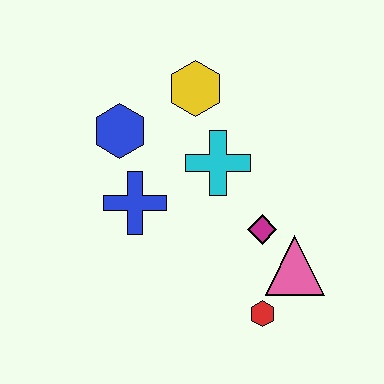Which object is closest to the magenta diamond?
The pink triangle is closest to the magenta diamond.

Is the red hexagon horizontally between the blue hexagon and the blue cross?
No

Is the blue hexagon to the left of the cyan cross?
Yes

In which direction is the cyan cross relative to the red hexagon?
The cyan cross is above the red hexagon.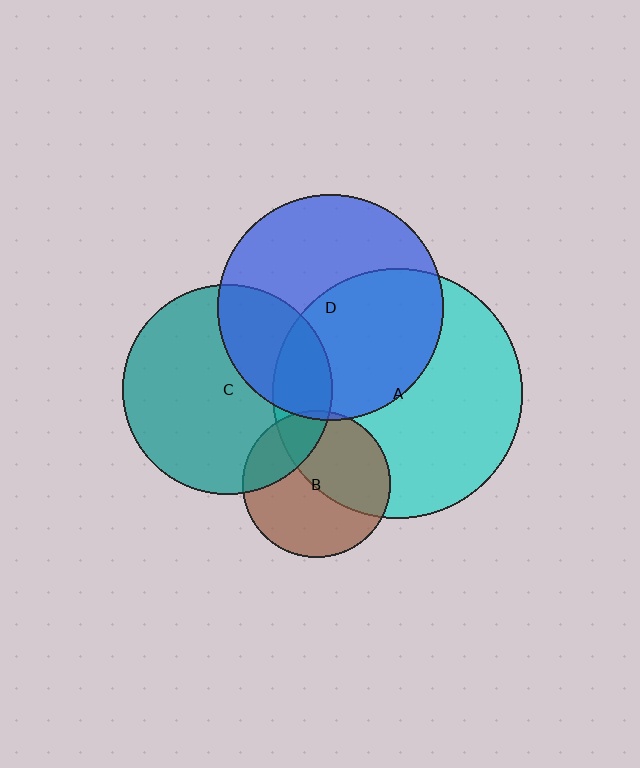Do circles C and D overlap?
Yes.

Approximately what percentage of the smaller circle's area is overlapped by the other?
Approximately 30%.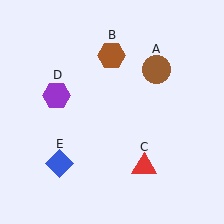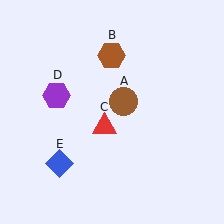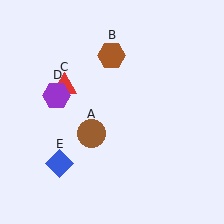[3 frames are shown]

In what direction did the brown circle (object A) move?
The brown circle (object A) moved down and to the left.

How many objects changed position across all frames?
2 objects changed position: brown circle (object A), red triangle (object C).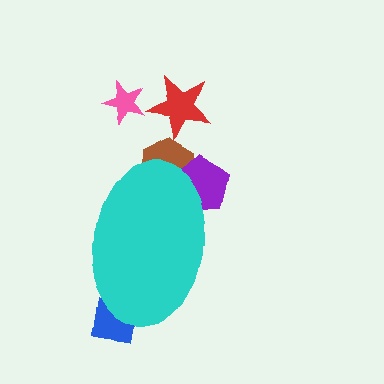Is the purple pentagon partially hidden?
Yes, the purple pentagon is partially hidden behind the cyan ellipse.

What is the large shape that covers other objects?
A cyan ellipse.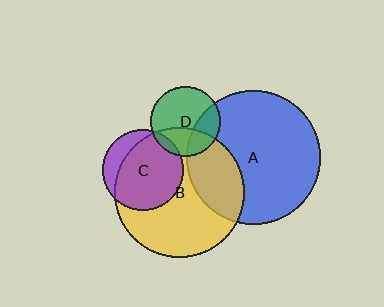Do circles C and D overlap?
Yes.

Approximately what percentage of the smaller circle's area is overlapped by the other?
Approximately 5%.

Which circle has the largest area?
Circle A (blue).